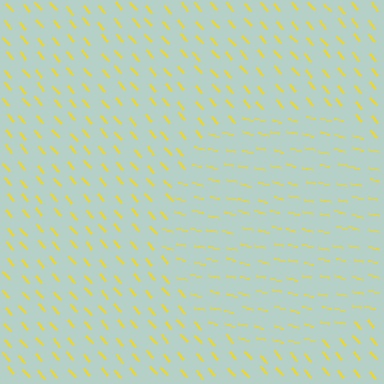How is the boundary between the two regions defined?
The boundary is defined purely by a change in line orientation (approximately 34 degrees difference). All lines are the same color and thickness.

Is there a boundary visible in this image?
Yes, there is a texture boundary formed by a change in line orientation.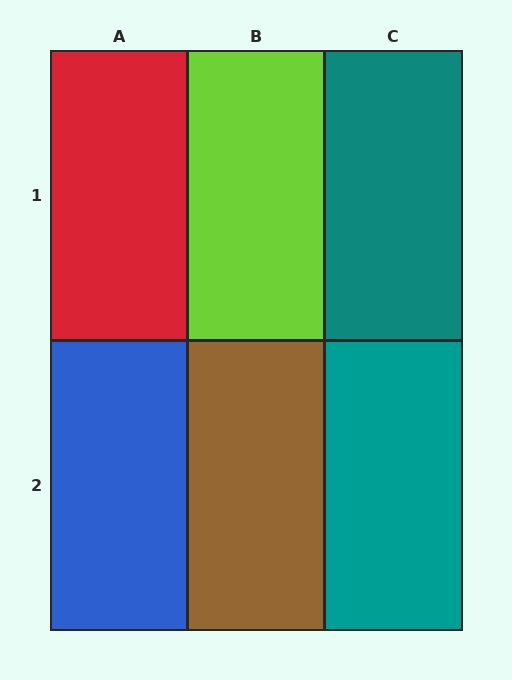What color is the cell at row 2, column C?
Teal.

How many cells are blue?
1 cell is blue.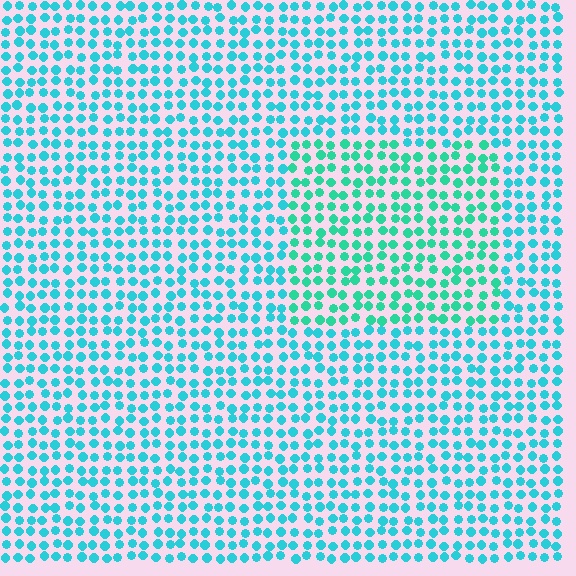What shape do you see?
I see a rectangle.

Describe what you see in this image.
The image is filled with small cyan elements in a uniform arrangement. A rectangle-shaped region is visible where the elements are tinted to a slightly different hue, forming a subtle color boundary.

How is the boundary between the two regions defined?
The boundary is defined purely by a slight shift in hue (about 25 degrees). Spacing, size, and orientation are identical on both sides.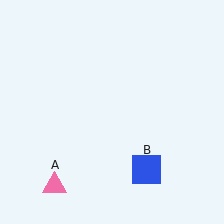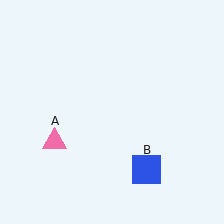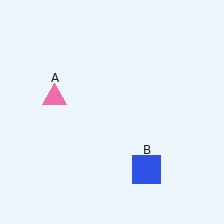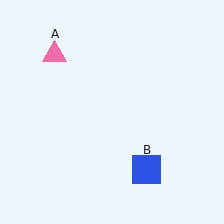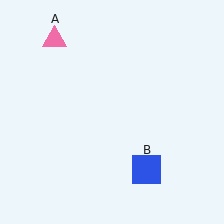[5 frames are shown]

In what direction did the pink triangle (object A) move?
The pink triangle (object A) moved up.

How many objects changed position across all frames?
1 object changed position: pink triangle (object A).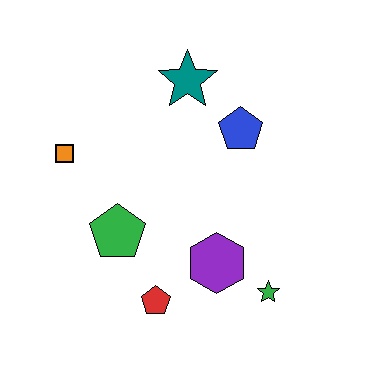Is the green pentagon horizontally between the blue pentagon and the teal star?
No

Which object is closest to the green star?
The purple hexagon is closest to the green star.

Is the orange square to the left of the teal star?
Yes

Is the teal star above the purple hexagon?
Yes